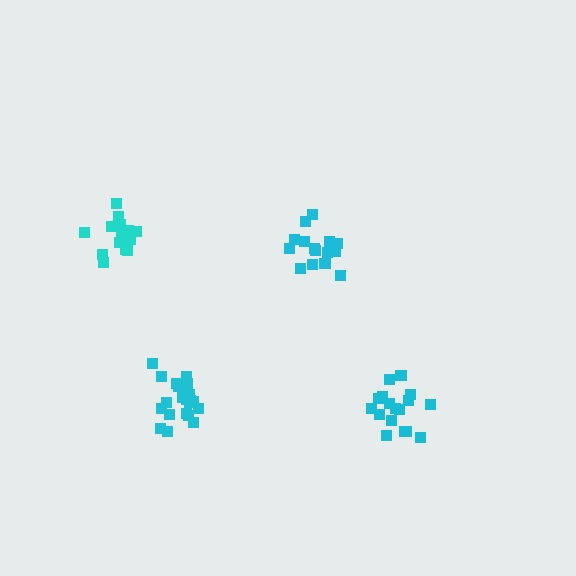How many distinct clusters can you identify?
There are 4 distinct clusters.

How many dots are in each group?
Group 1: 21 dots, Group 2: 16 dots, Group 3: 17 dots, Group 4: 16 dots (70 total).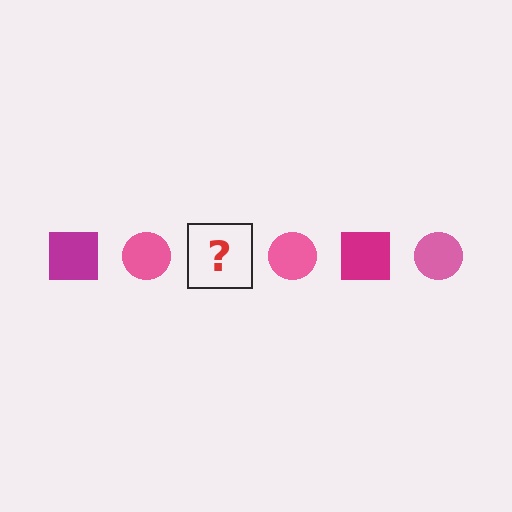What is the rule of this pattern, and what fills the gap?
The rule is that the pattern alternates between magenta square and pink circle. The gap should be filled with a magenta square.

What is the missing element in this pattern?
The missing element is a magenta square.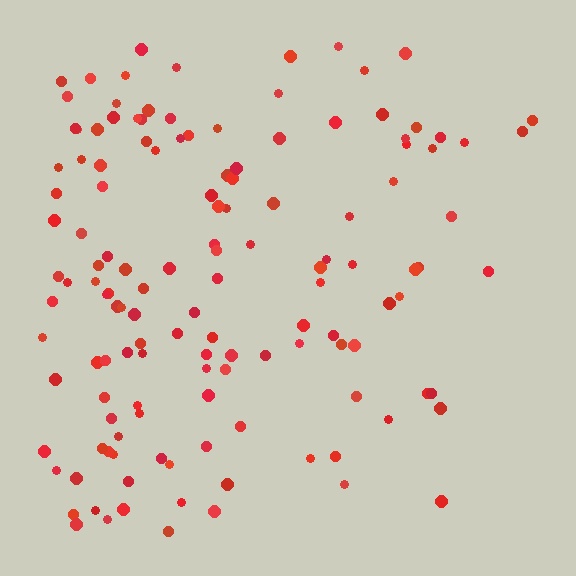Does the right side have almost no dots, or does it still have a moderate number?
Still a moderate number, just noticeably fewer than the left.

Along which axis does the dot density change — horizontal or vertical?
Horizontal.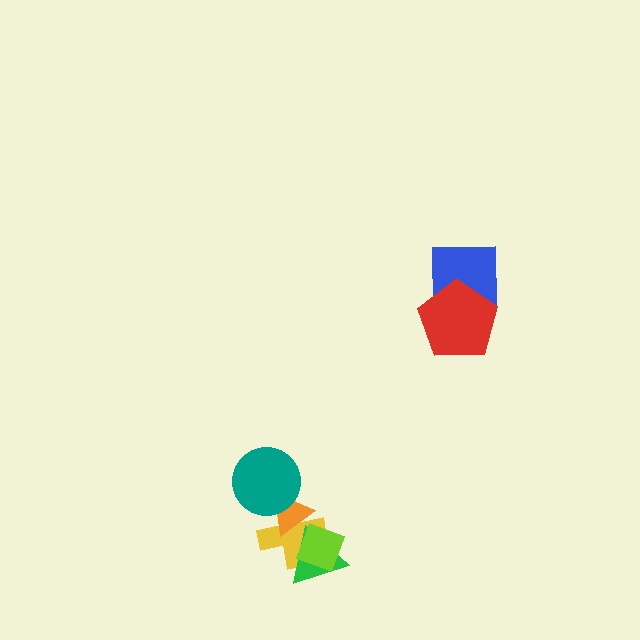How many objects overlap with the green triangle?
3 objects overlap with the green triangle.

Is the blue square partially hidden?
Yes, it is partially covered by another shape.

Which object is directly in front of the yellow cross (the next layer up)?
The orange triangle is directly in front of the yellow cross.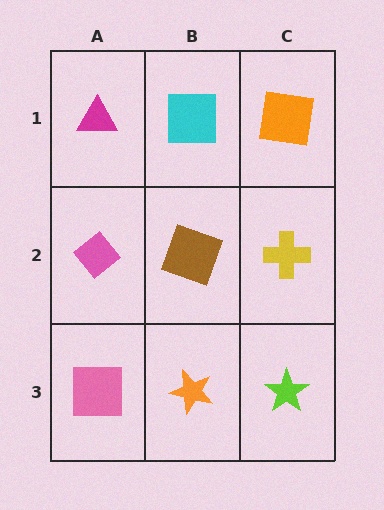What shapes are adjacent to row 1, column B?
A brown square (row 2, column B), a magenta triangle (row 1, column A), an orange square (row 1, column C).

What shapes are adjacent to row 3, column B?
A brown square (row 2, column B), a pink square (row 3, column A), a lime star (row 3, column C).